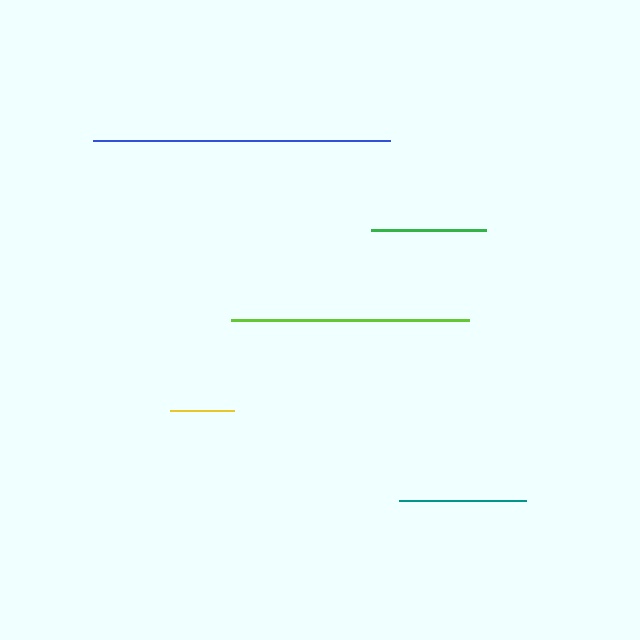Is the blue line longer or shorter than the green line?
The blue line is longer than the green line.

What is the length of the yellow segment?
The yellow segment is approximately 64 pixels long.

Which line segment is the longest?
The blue line is the longest at approximately 297 pixels.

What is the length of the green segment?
The green segment is approximately 115 pixels long.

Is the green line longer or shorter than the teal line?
The teal line is longer than the green line.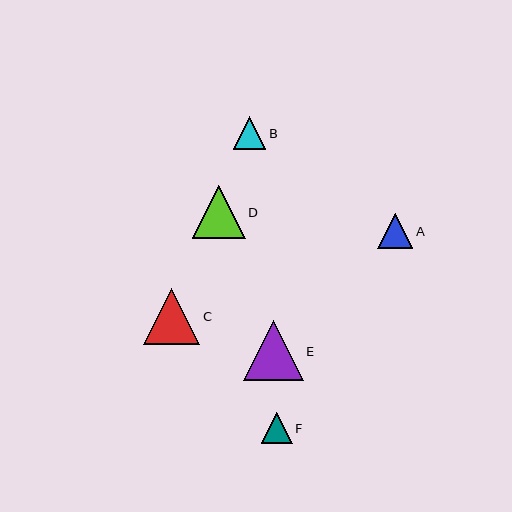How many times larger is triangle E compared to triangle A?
Triangle E is approximately 1.7 times the size of triangle A.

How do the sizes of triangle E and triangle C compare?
Triangle E and triangle C are approximately the same size.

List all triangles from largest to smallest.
From largest to smallest: E, C, D, A, B, F.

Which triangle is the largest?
Triangle E is the largest with a size of approximately 59 pixels.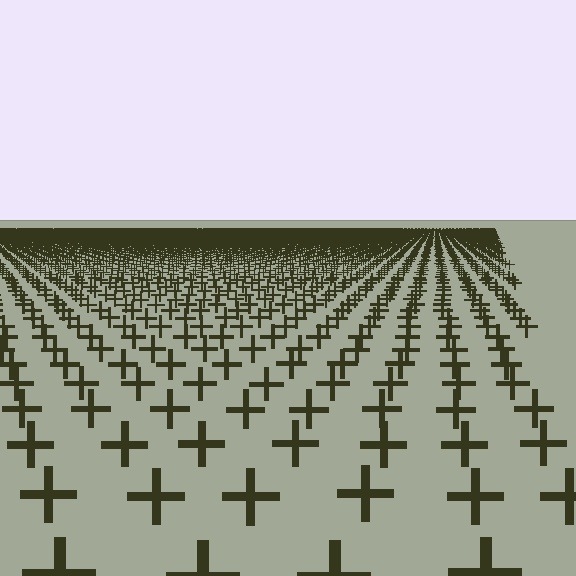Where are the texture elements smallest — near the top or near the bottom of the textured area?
Near the top.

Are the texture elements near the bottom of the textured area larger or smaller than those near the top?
Larger. Near the bottom, elements are closer to the viewer and appear at a bigger on-screen size.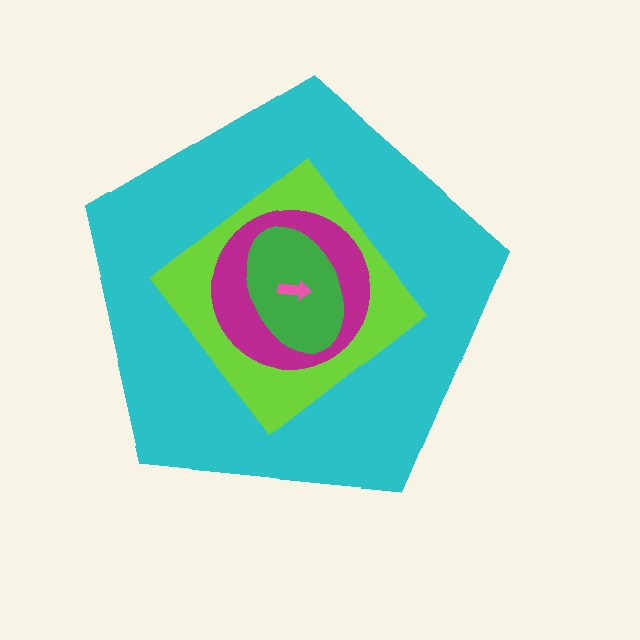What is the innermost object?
The pink arrow.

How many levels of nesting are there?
5.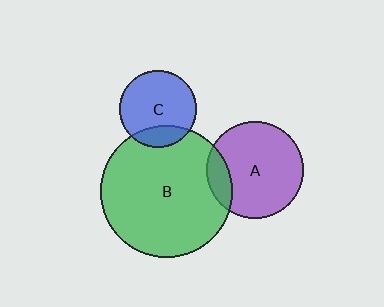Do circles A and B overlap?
Yes.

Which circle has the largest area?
Circle B (green).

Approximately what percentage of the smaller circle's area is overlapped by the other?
Approximately 15%.